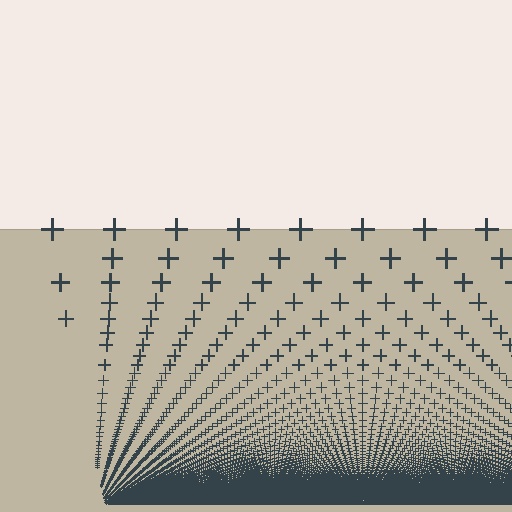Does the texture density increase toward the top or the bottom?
Density increases toward the bottom.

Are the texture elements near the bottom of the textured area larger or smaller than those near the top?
Smaller. The gradient is inverted — elements near the bottom are smaller and denser.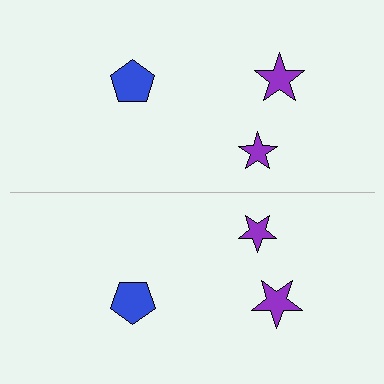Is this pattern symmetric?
Yes, this pattern has bilateral (reflection) symmetry.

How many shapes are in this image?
There are 6 shapes in this image.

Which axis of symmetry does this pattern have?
The pattern has a horizontal axis of symmetry running through the center of the image.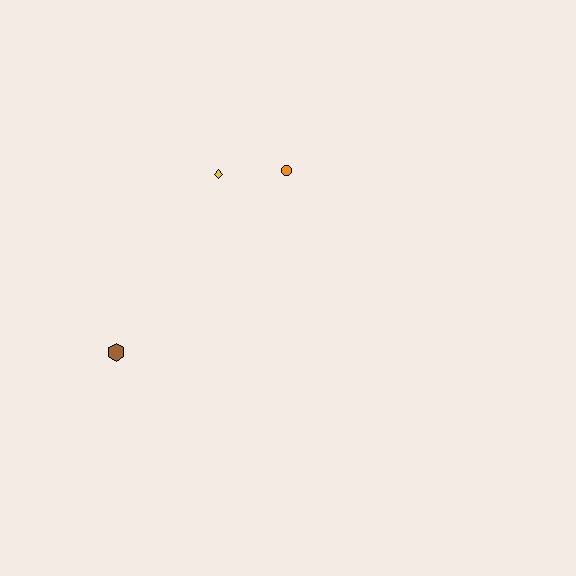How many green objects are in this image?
There are no green objects.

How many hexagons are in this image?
There is 1 hexagon.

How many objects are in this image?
There are 3 objects.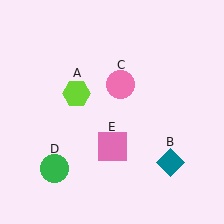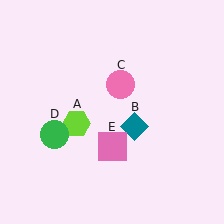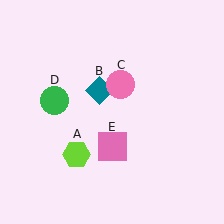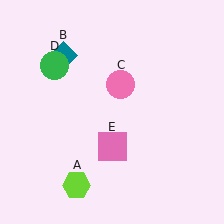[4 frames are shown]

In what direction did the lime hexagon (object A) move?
The lime hexagon (object A) moved down.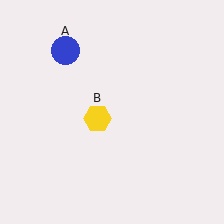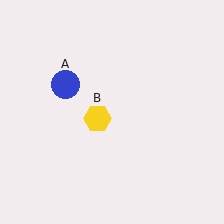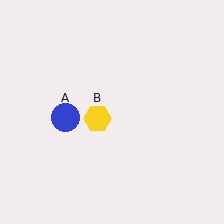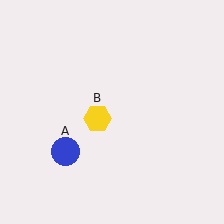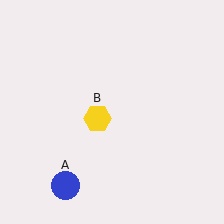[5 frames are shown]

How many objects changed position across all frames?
1 object changed position: blue circle (object A).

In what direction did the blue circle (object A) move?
The blue circle (object A) moved down.